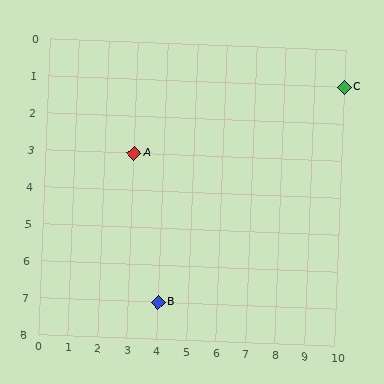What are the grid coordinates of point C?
Point C is at grid coordinates (10, 1).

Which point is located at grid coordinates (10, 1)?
Point C is at (10, 1).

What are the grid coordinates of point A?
Point A is at grid coordinates (3, 3).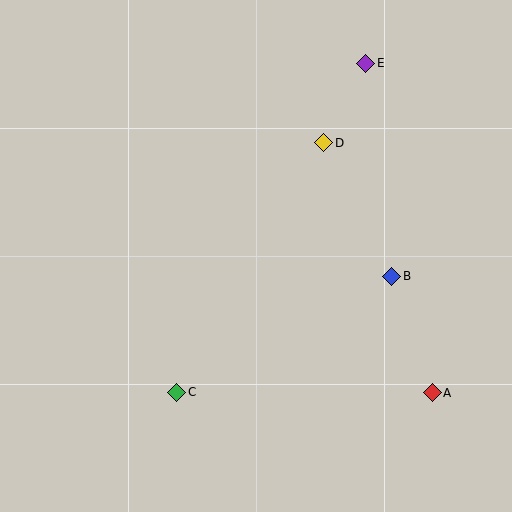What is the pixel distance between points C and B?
The distance between C and B is 244 pixels.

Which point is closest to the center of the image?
Point D at (324, 143) is closest to the center.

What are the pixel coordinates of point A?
Point A is at (432, 393).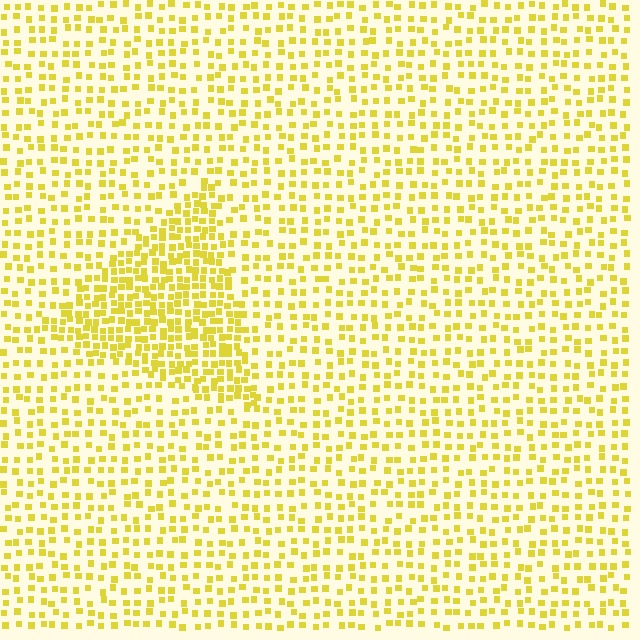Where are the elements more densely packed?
The elements are more densely packed inside the triangle boundary.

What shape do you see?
I see a triangle.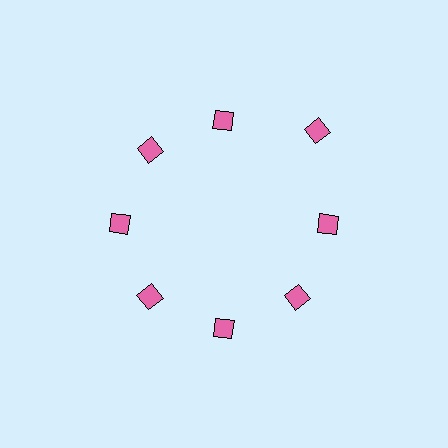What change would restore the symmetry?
The symmetry would be restored by moving it inward, back onto the ring so that all 8 diamonds sit at equal angles and equal distance from the center.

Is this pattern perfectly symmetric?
No. The 8 pink diamonds are arranged in a ring, but one element near the 2 o'clock position is pushed outward from the center, breaking the 8-fold rotational symmetry.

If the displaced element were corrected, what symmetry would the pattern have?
It would have 8-fold rotational symmetry — the pattern would map onto itself every 45 degrees.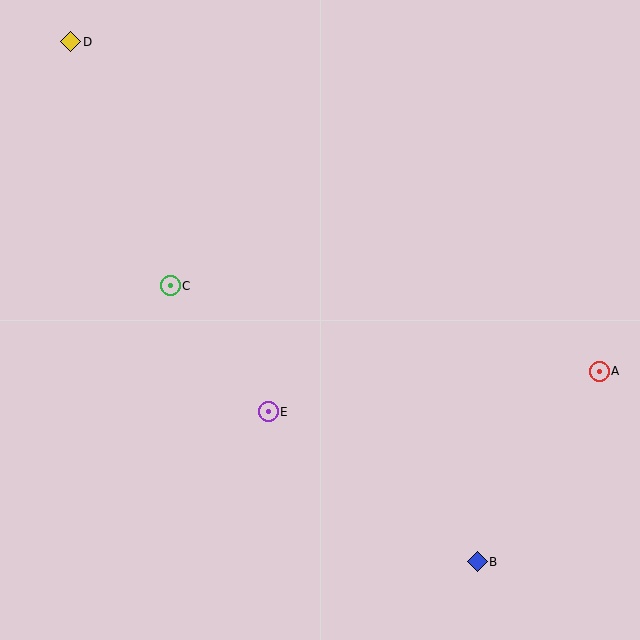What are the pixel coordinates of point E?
Point E is at (268, 412).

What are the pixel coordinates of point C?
Point C is at (170, 286).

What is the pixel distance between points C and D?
The distance between C and D is 263 pixels.